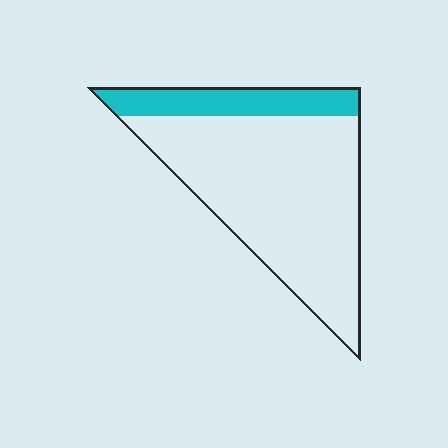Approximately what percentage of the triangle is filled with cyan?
Approximately 20%.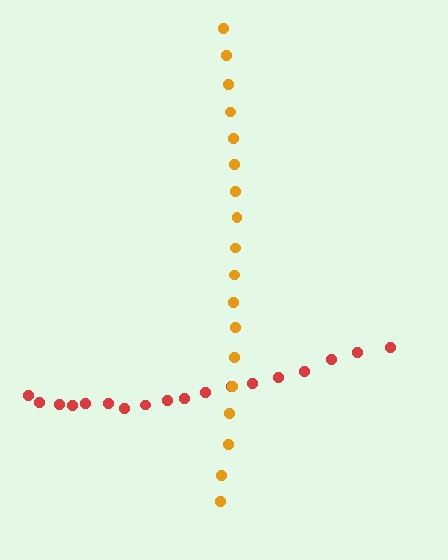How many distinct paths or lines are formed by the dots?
There are 2 distinct paths.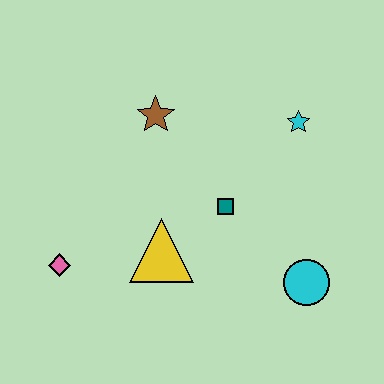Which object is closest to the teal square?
The yellow triangle is closest to the teal square.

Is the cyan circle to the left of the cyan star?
No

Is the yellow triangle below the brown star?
Yes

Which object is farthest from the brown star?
The cyan circle is farthest from the brown star.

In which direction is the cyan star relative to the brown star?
The cyan star is to the right of the brown star.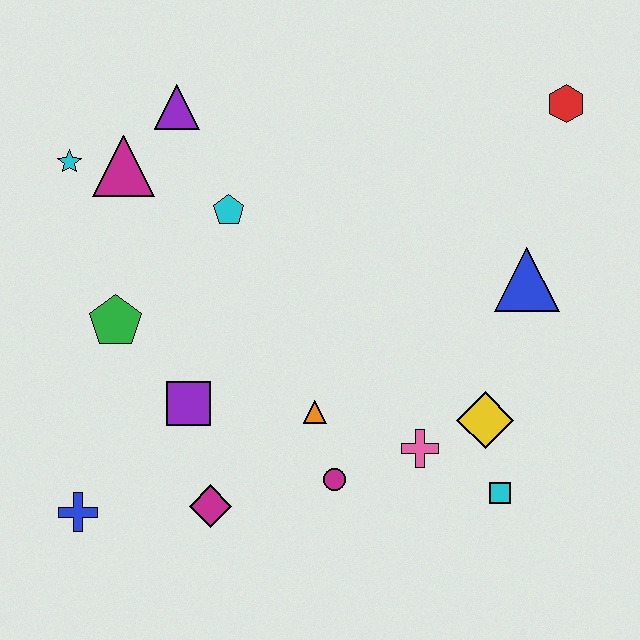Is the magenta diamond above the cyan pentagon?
No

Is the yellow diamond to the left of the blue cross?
No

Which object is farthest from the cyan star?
The cyan square is farthest from the cyan star.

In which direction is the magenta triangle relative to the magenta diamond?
The magenta triangle is above the magenta diamond.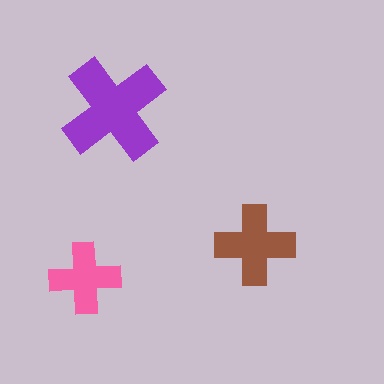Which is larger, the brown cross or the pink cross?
The brown one.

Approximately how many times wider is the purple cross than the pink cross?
About 1.5 times wider.